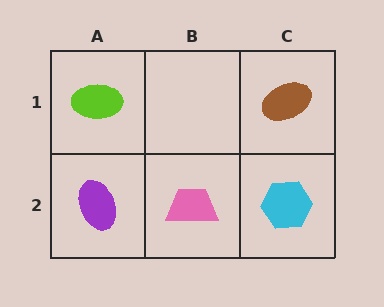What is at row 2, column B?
A pink trapezoid.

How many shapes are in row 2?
3 shapes.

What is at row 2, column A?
A purple ellipse.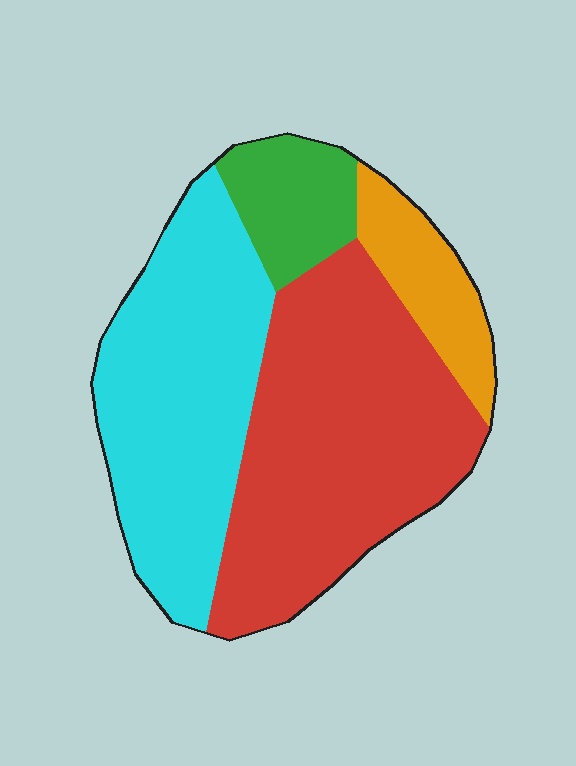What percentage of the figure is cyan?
Cyan takes up about three eighths (3/8) of the figure.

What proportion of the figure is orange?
Orange covers 11% of the figure.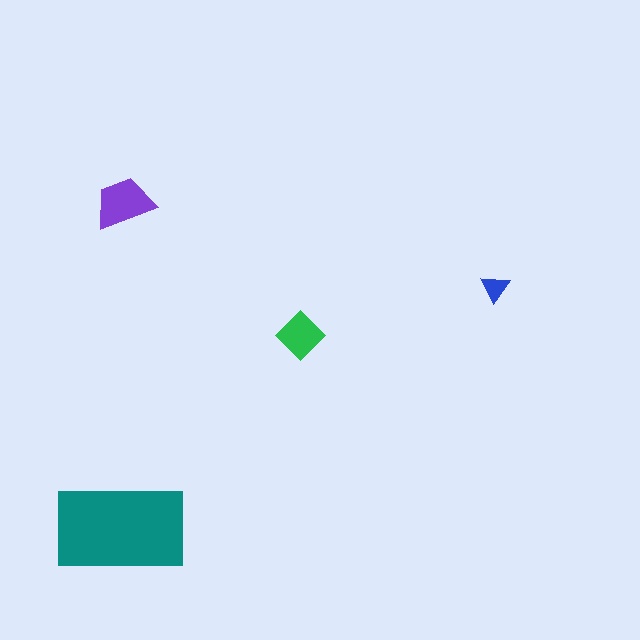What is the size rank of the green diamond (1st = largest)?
3rd.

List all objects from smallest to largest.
The blue triangle, the green diamond, the purple trapezoid, the teal rectangle.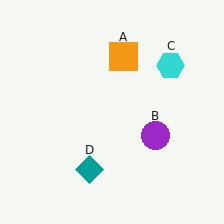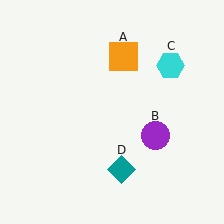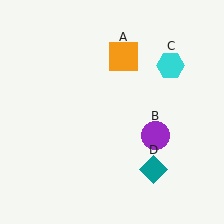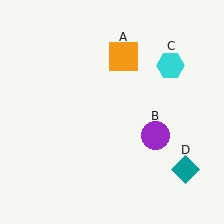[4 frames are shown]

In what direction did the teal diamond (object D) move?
The teal diamond (object D) moved right.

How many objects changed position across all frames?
1 object changed position: teal diamond (object D).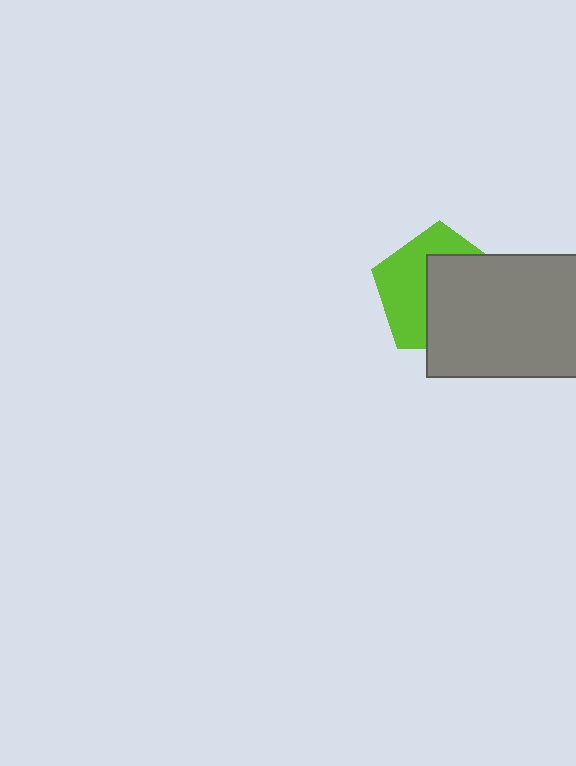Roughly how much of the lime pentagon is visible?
About half of it is visible (roughly 45%).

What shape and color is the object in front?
The object in front is a gray rectangle.